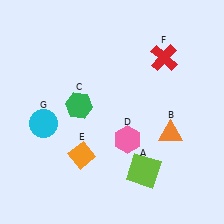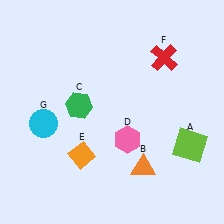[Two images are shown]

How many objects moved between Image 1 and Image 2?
2 objects moved between the two images.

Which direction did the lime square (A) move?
The lime square (A) moved right.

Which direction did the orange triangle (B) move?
The orange triangle (B) moved down.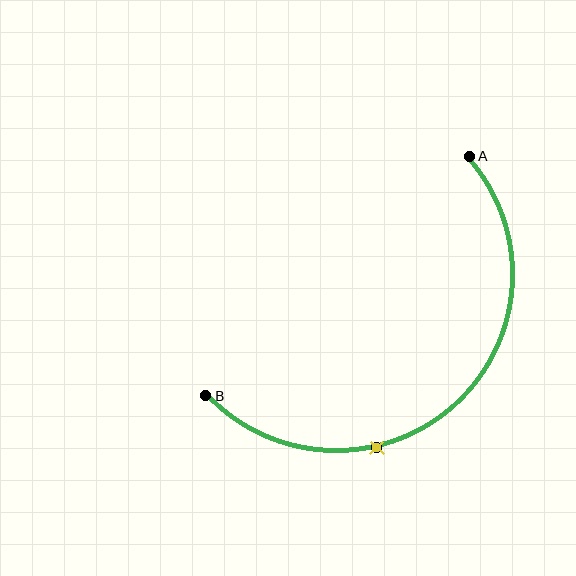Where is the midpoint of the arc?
The arc midpoint is the point on the curve farthest from the straight line joining A and B. It sits below and to the right of that line.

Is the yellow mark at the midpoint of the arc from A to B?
No. The yellow mark lies on the arc but is closer to endpoint B. The arc midpoint would be at the point on the curve equidistant along the arc from both A and B.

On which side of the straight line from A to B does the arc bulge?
The arc bulges below and to the right of the straight line connecting A and B.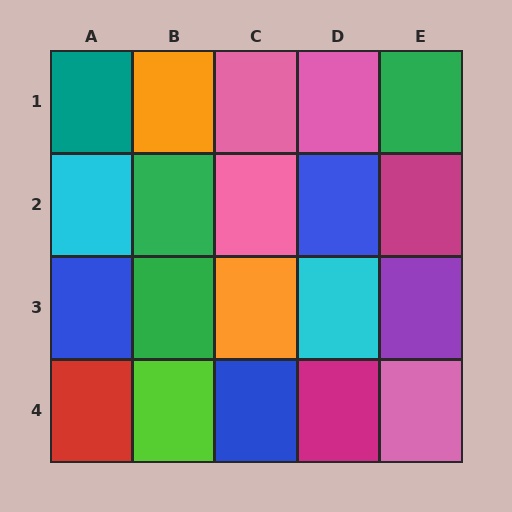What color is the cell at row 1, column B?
Orange.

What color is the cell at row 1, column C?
Pink.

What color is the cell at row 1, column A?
Teal.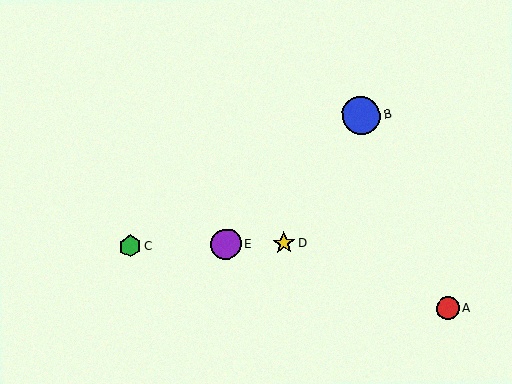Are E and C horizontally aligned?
Yes, both are at y≈244.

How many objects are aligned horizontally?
3 objects (C, D, E) are aligned horizontally.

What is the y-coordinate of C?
Object C is at y≈246.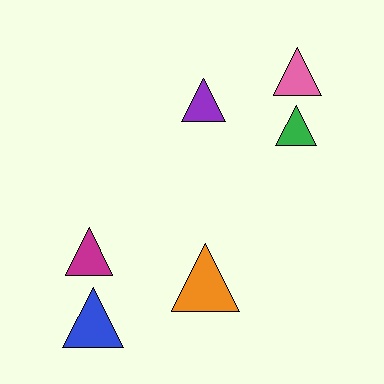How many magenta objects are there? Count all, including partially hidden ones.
There is 1 magenta object.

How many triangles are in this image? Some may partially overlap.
There are 6 triangles.